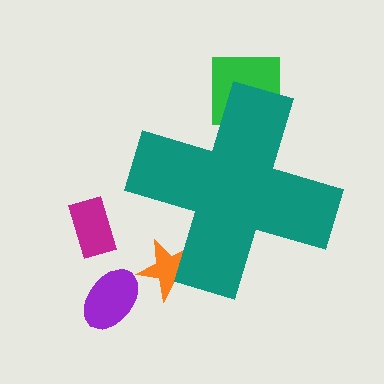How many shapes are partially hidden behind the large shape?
2 shapes are partially hidden.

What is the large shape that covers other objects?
A teal cross.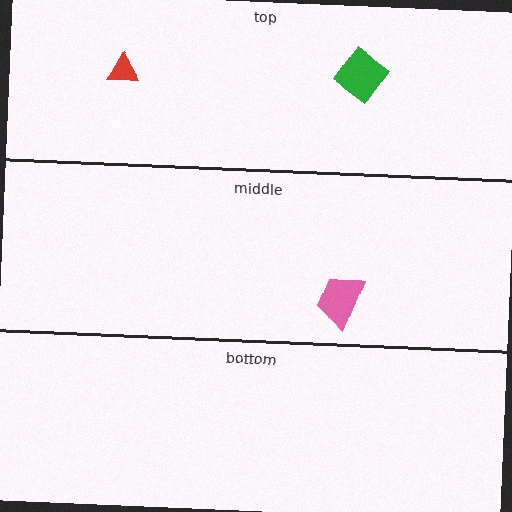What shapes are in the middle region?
The pink trapezoid.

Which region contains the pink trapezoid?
The middle region.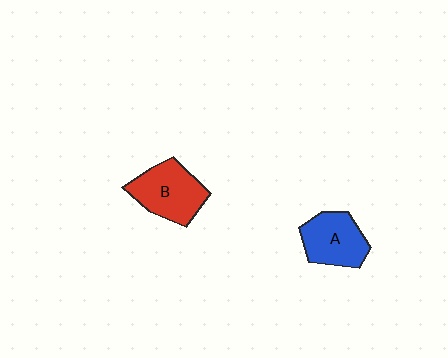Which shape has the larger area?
Shape B (red).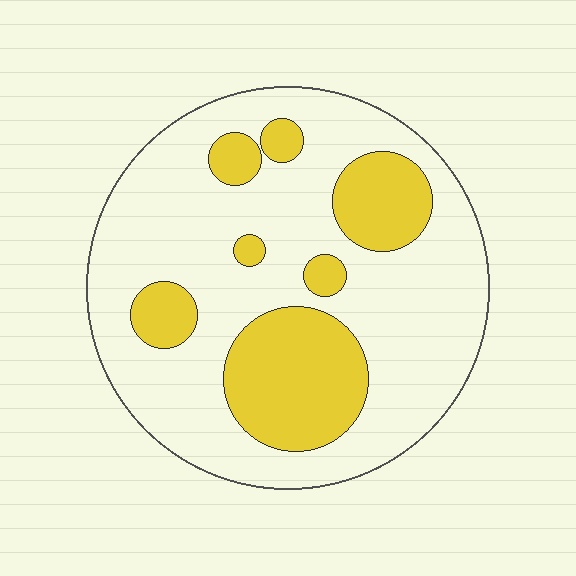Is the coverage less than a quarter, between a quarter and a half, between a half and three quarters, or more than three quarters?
Between a quarter and a half.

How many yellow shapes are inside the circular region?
7.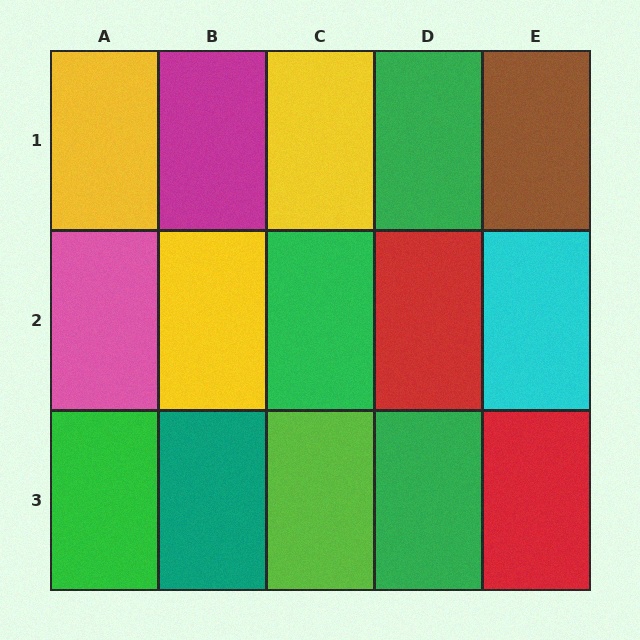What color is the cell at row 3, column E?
Red.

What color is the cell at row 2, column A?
Pink.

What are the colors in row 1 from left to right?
Yellow, magenta, yellow, green, brown.